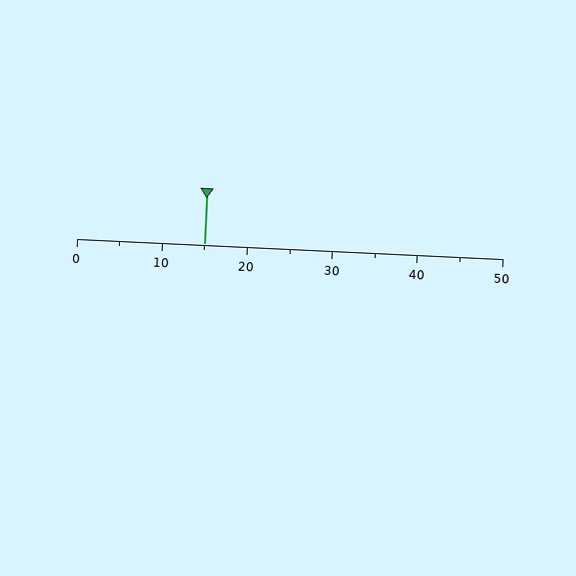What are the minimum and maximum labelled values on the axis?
The axis runs from 0 to 50.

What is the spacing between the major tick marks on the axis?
The major ticks are spaced 10 apart.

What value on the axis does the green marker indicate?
The marker indicates approximately 15.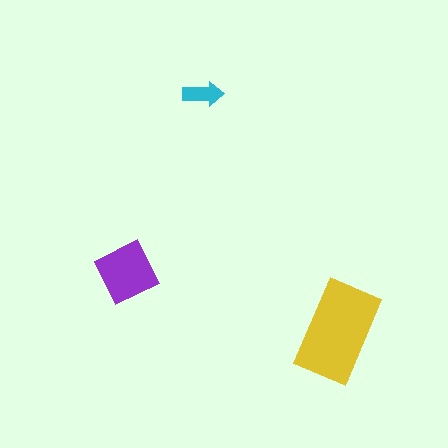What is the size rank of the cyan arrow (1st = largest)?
3rd.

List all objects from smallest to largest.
The cyan arrow, the purple square, the yellow rectangle.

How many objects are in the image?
There are 3 objects in the image.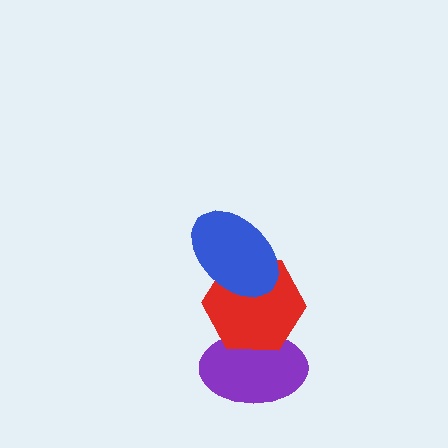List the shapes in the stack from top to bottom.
From top to bottom: the blue ellipse, the red hexagon, the purple ellipse.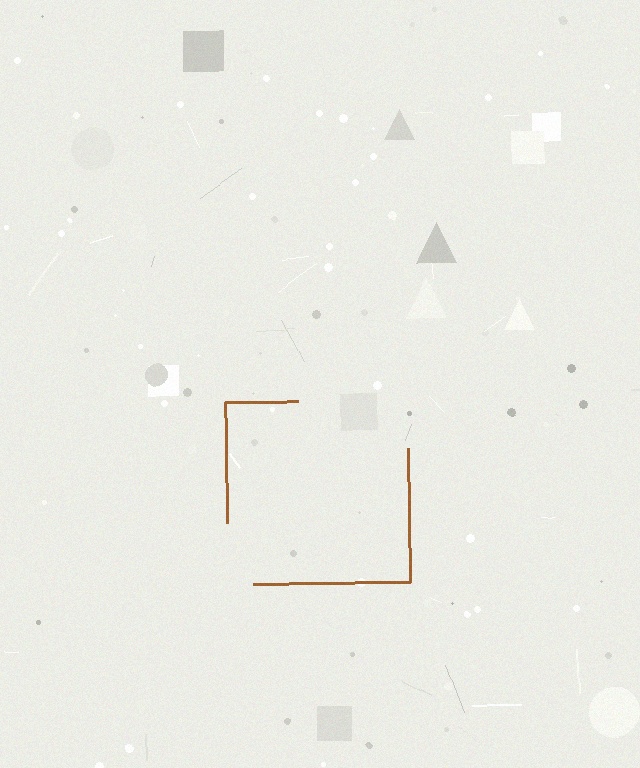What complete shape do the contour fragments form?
The contour fragments form a square.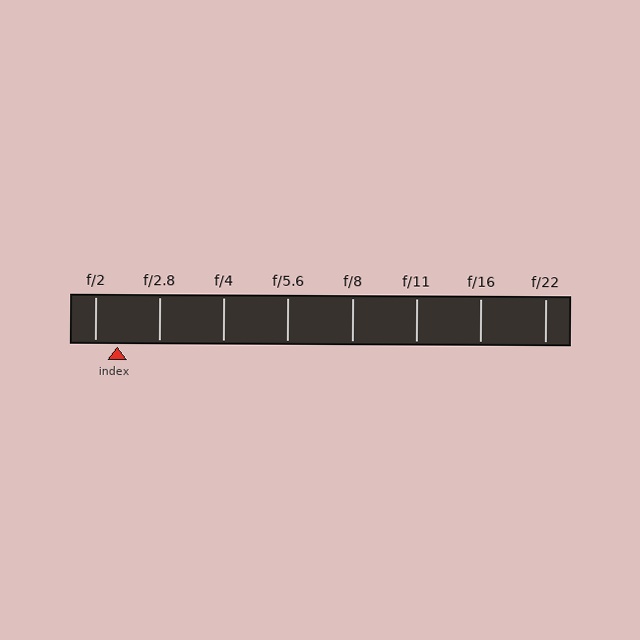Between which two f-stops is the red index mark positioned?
The index mark is between f/2 and f/2.8.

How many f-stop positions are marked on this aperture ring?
There are 8 f-stop positions marked.